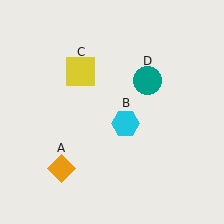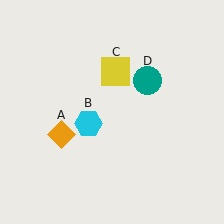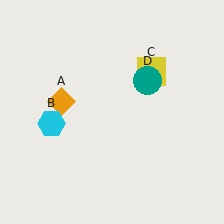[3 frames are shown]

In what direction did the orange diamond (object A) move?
The orange diamond (object A) moved up.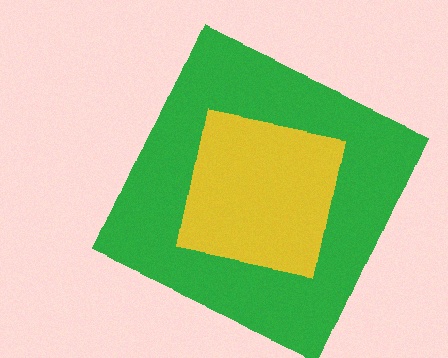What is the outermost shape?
The green square.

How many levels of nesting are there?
2.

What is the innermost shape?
The yellow square.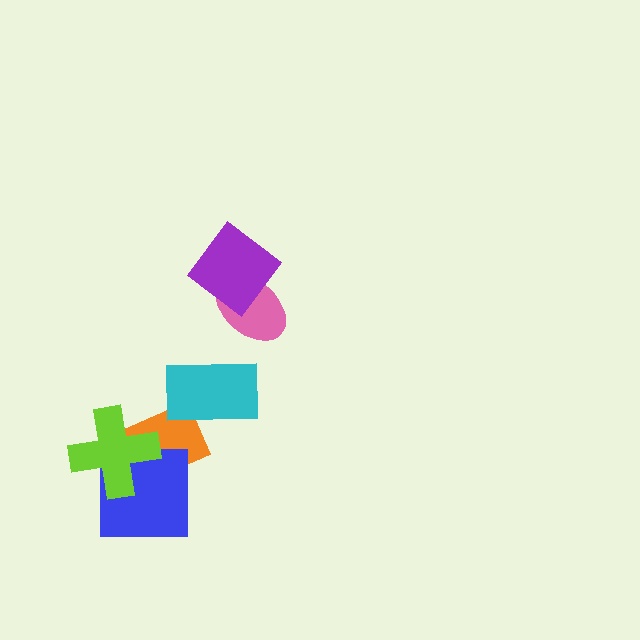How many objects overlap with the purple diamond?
1 object overlaps with the purple diamond.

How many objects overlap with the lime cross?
2 objects overlap with the lime cross.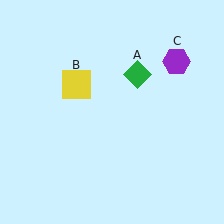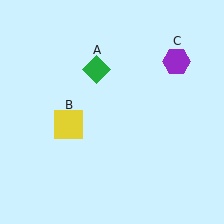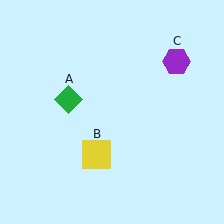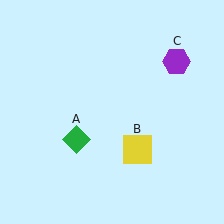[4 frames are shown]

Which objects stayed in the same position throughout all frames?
Purple hexagon (object C) remained stationary.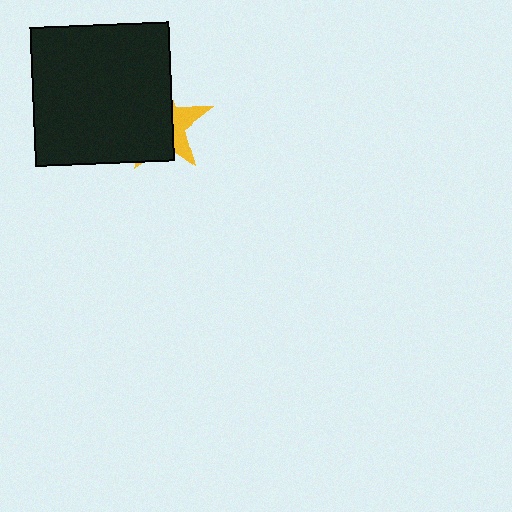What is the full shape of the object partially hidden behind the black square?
The partially hidden object is a yellow star.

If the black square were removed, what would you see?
You would see the complete yellow star.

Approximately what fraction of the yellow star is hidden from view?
Roughly 69% of the yellow star is hidden behind the black square.